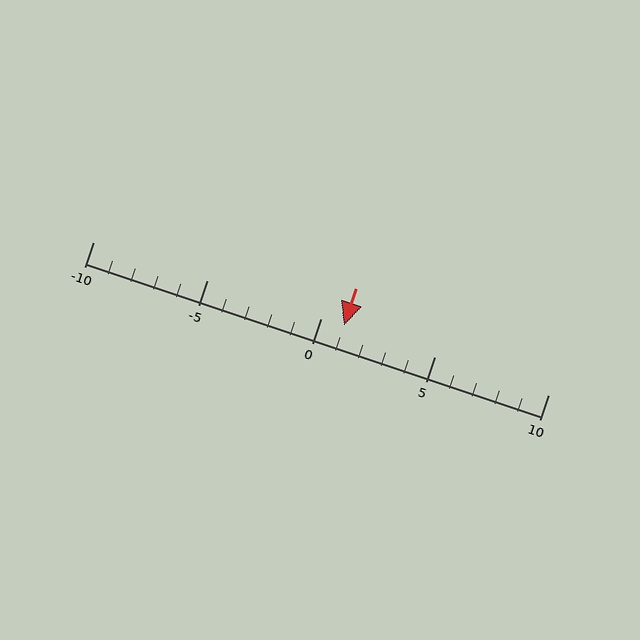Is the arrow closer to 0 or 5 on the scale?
The arrow is closer to 0.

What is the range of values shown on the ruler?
The ruler shows values from -10 to 10.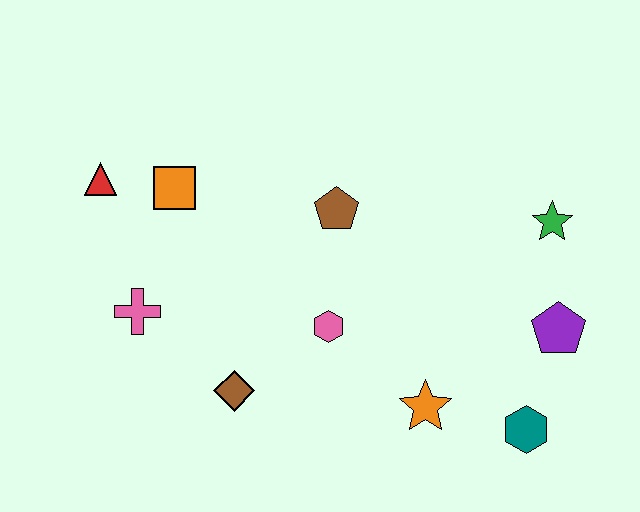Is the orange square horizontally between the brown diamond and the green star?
No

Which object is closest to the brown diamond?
The pink hexagon is closest to the brown diamond.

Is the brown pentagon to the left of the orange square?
No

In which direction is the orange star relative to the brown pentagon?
The orange star is below the brown pentagon.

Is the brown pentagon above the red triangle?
No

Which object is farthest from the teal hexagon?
The red triangle is farthest from the teal hexagon.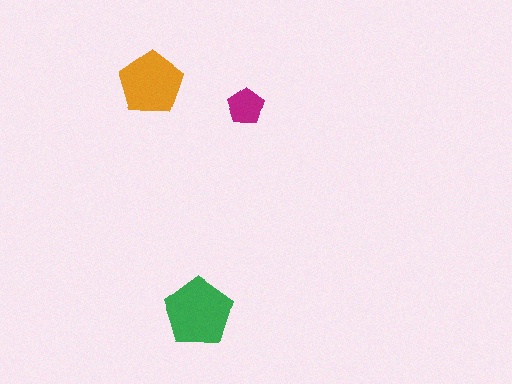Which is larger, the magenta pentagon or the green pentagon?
The green one.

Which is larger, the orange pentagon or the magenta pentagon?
The orange one.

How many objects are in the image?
There are 3 objects in the image.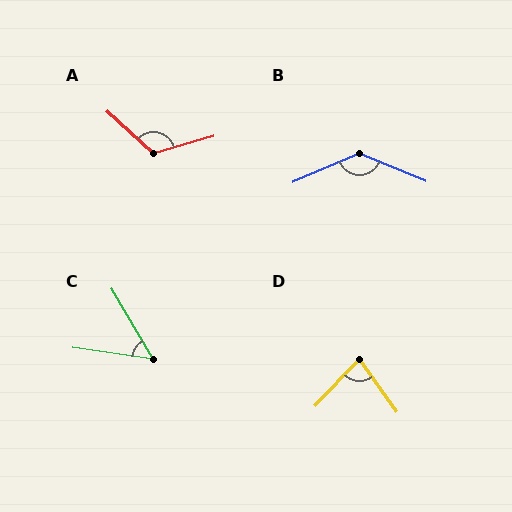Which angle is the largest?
B, at approximately 135 degrees.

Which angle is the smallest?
C, at approximately 52 degrees.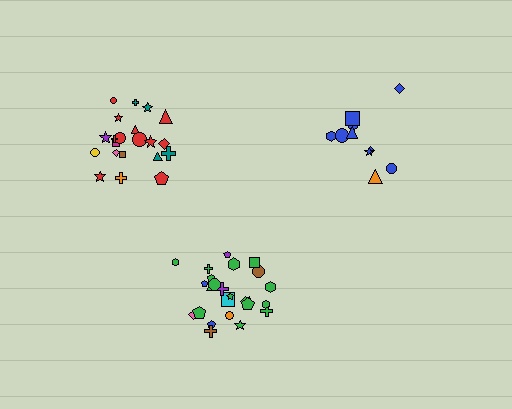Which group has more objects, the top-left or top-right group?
The top-left group.